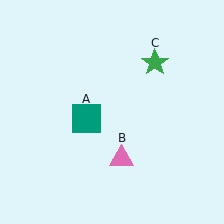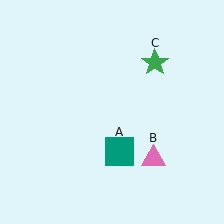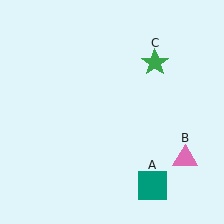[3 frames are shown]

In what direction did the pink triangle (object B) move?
The pink triangle (object B) moved right.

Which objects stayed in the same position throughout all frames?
Green star (object C) remained stationary.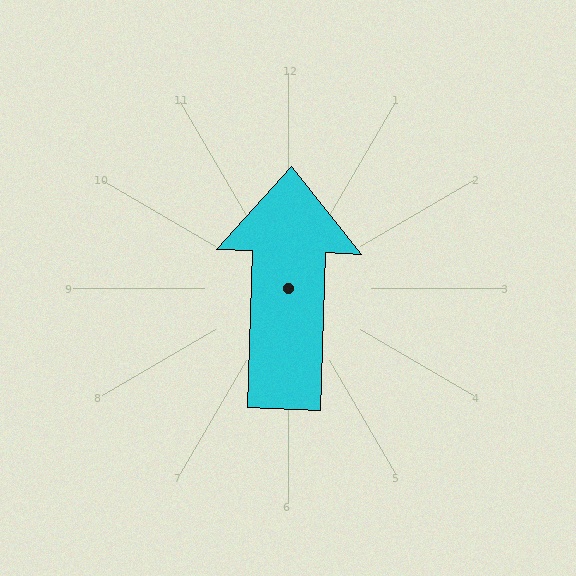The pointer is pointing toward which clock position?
Roughly 12 o'clock.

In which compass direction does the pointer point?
North.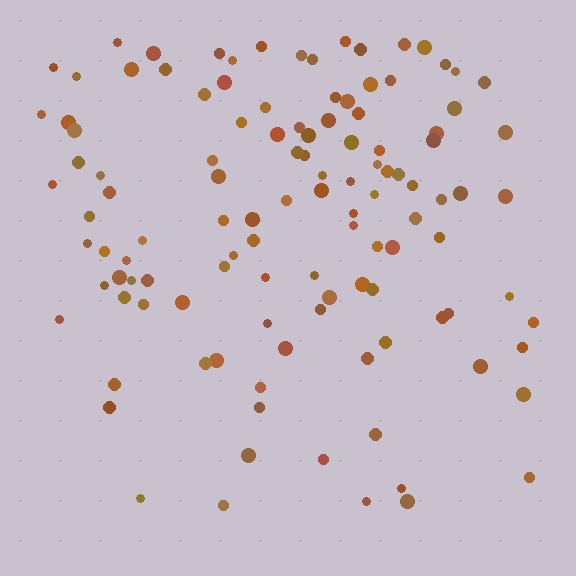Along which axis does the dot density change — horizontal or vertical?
Vertical.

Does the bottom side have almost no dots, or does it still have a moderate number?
Still a moderate number, just noticeably fewer than the top.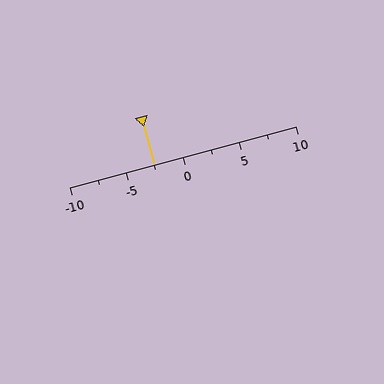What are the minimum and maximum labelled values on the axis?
The axis runs from -10 to 10.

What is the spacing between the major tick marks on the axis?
The major ticks are spaced 5 apart.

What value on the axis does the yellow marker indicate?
The marker indicates approximately -2.5.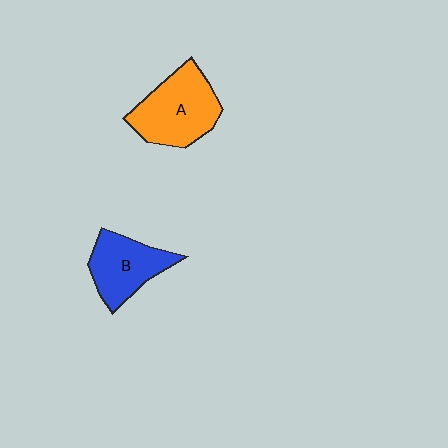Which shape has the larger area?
Shape A (orange).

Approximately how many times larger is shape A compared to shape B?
Approximately 1.3 times.